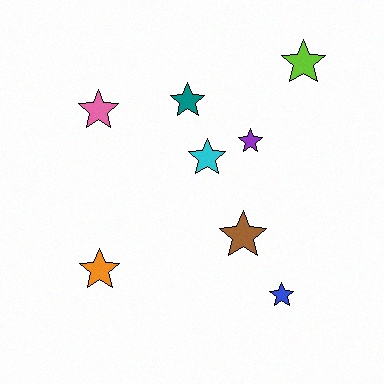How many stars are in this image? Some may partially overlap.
There are 8 stars.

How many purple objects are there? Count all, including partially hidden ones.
There is 1 purple object.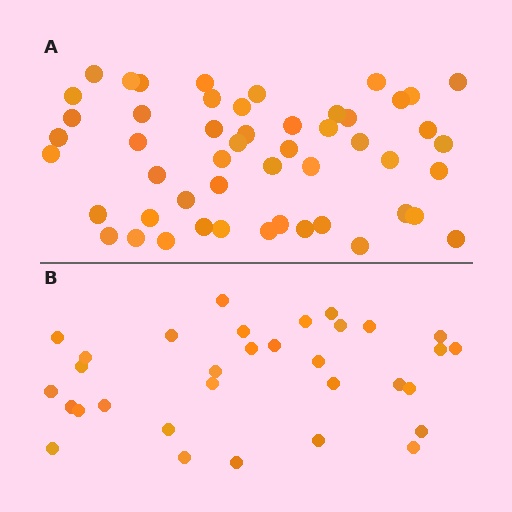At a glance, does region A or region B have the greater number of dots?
Region A (the top region) has more dots.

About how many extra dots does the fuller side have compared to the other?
Region A has approximately 20 more dots than region B.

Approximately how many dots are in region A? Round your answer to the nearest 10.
About 50 dots. (The exact count is 51, which rounds to 50.)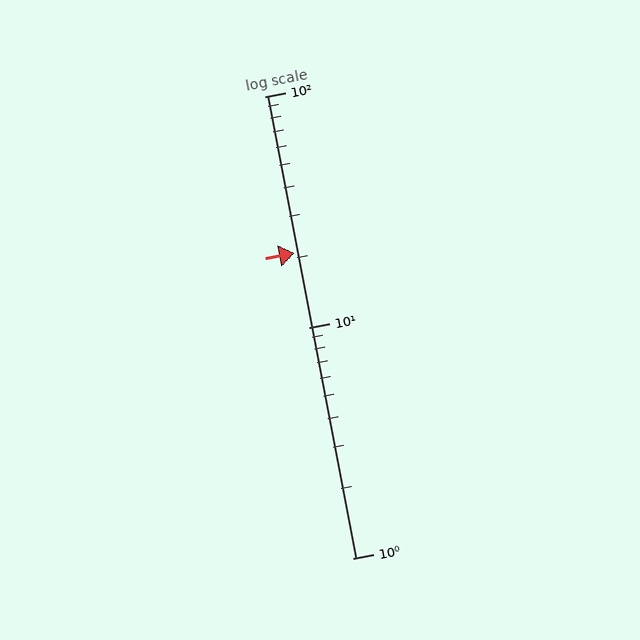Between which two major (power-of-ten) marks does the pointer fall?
The pointer is between 10 and 100.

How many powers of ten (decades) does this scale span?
The scale spans 2 decades, from 1 to 100.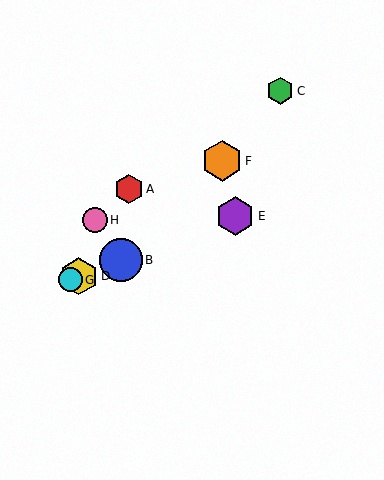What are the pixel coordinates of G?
Object G is at (71, 280).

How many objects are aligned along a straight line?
4 objects (B, D, E, G) are aligned along a straight line.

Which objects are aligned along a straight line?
Objects B, D, E, G are aligned along a straight line.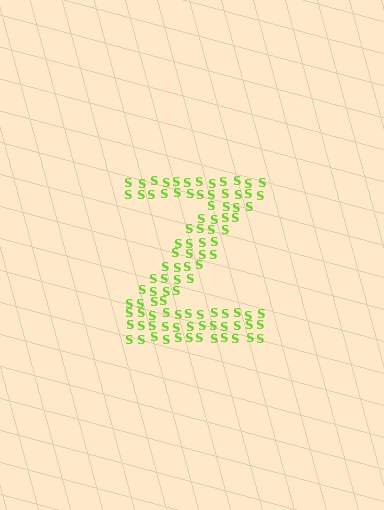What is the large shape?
The large shape is the letter Z.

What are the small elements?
The small elements are letter S's.